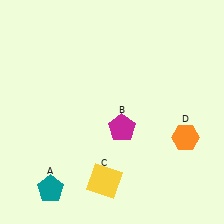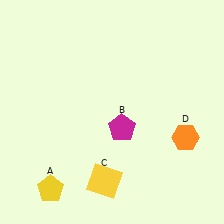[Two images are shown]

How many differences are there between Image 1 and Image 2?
There is 1 difference between the two images.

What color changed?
The pentagon (A) changed from teal in Image 1 to yellow in Image 2.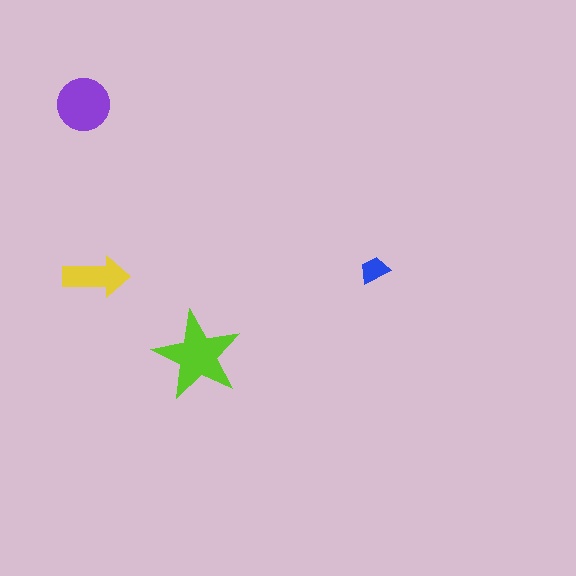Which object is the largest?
The lime star.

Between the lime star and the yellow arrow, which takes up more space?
The lime star.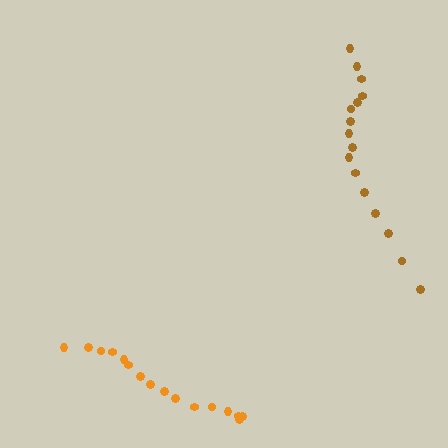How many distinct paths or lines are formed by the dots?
There are 2 distinct paths.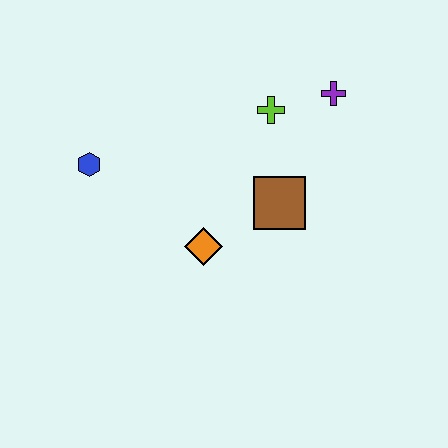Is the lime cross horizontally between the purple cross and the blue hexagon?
Yes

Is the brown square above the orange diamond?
Yes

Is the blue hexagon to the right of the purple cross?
No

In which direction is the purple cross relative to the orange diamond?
The purple cross is above the orange diamond.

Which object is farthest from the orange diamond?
The purple cross is farthest from the orange diamond.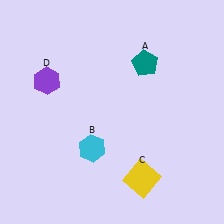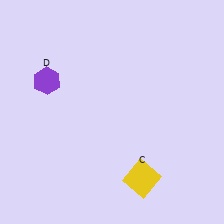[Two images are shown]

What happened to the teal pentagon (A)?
The teal pentagon (A) was removed in Image 2. It was in the top-right area of Image 1.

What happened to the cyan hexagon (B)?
The cyan hexagon (B) was removed in Image 2. It was in the bottom-left area of Image 1.